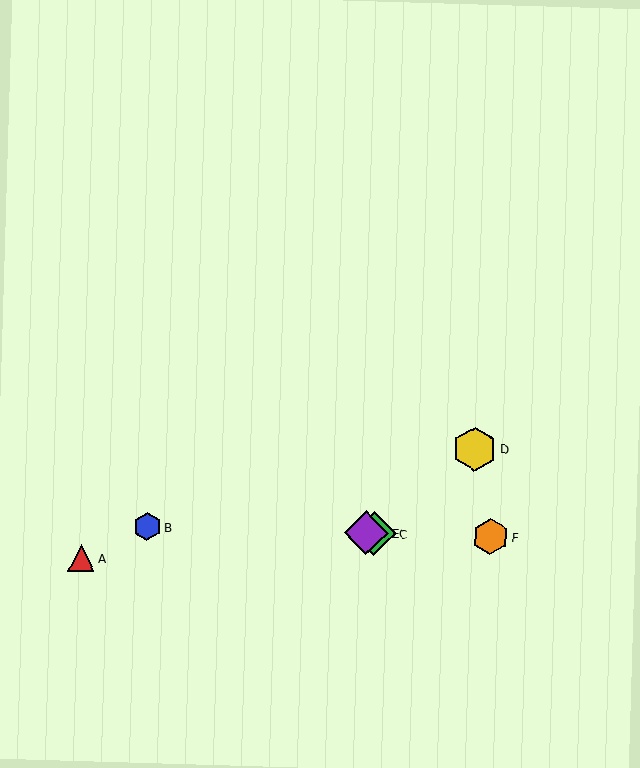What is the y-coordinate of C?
Object C is at y≈533.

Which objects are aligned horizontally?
Objects B, C, E, F are aligned horizontally.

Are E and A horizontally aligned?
No, E is at y≈533 and A is at y≈558.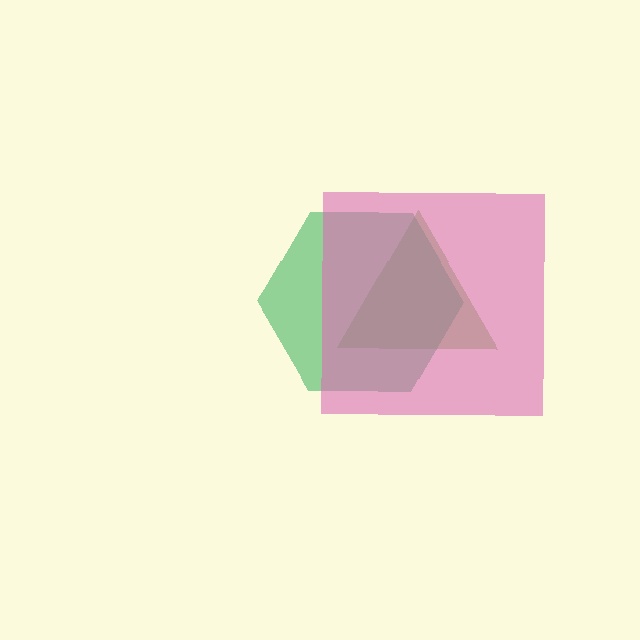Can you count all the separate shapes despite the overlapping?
Yes, there are 3 separate shapes.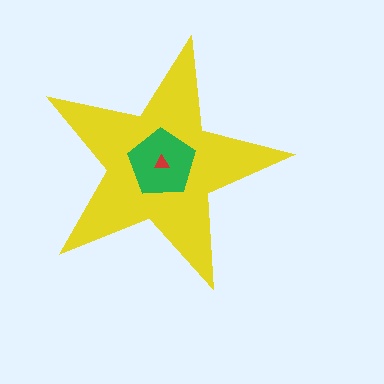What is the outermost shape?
The yellow star.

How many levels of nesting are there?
3.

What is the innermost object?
The red triangle.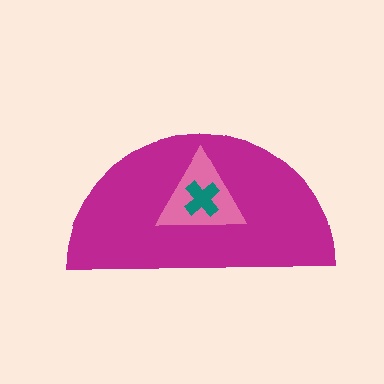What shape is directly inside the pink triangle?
The teal cross.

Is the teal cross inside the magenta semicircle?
Yes.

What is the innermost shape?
The teal cross.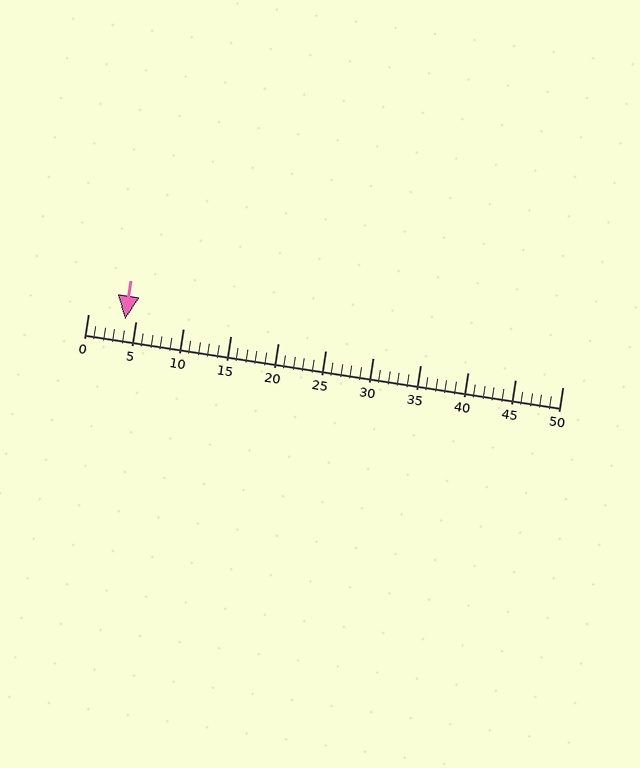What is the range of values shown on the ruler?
The ruler shows values from 0 to 50.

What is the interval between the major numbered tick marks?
The major tick marks are spaced 5 units apart.